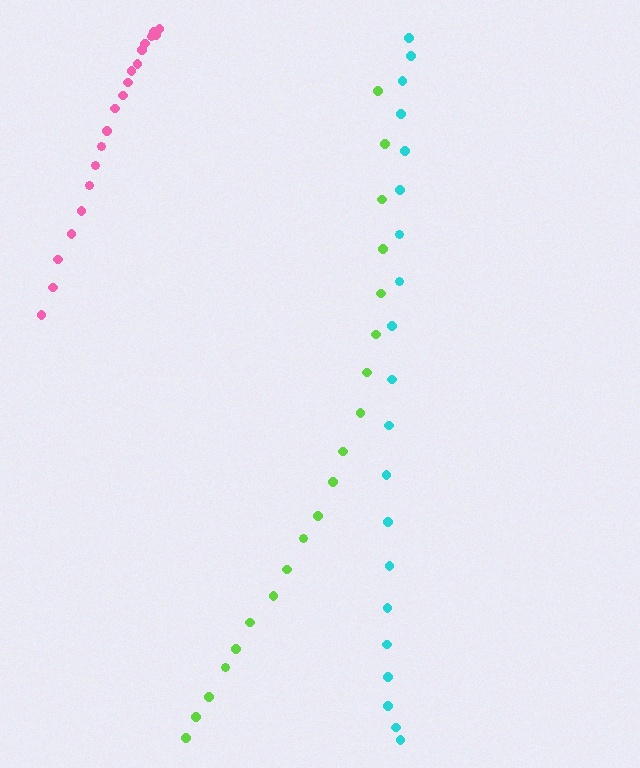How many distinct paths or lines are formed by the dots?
There are 3 distinct paths.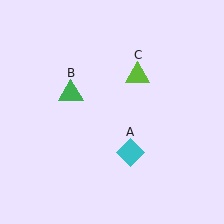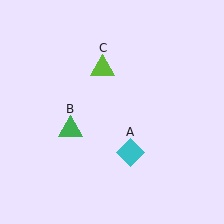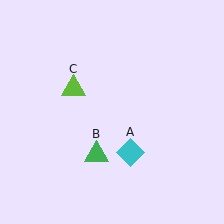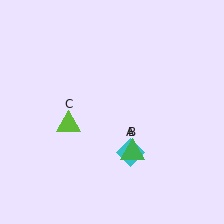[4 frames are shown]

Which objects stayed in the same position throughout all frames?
Cyan diamond (object A) remained stationary.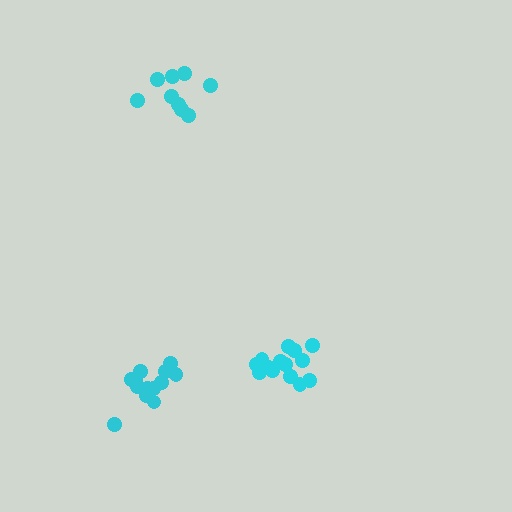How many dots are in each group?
Group 1: 14 dots, Group 2: 15 dots, Group 3: 9 dots (38 total).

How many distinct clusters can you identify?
There are 3 distinct clusters.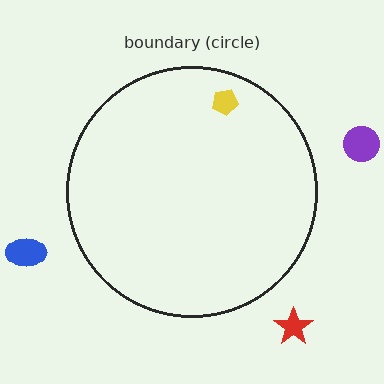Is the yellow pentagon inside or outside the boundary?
Inside.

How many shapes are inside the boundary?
1 inside, 3 outside.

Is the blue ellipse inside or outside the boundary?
Outside.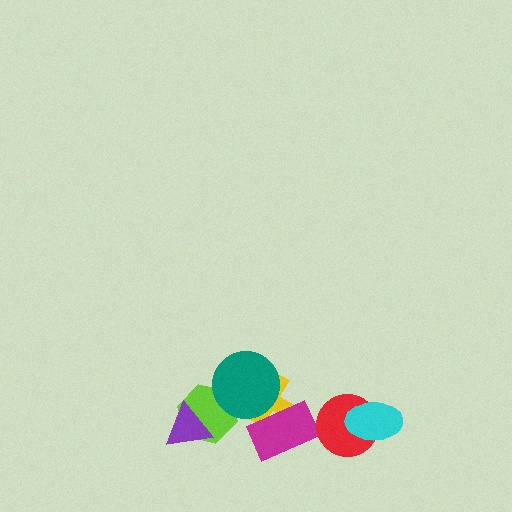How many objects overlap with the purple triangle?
1 object overlaps with the purple triangle.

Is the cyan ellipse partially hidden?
No, no other shape covers it.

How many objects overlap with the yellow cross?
2 objects overlap with the yellow cross.